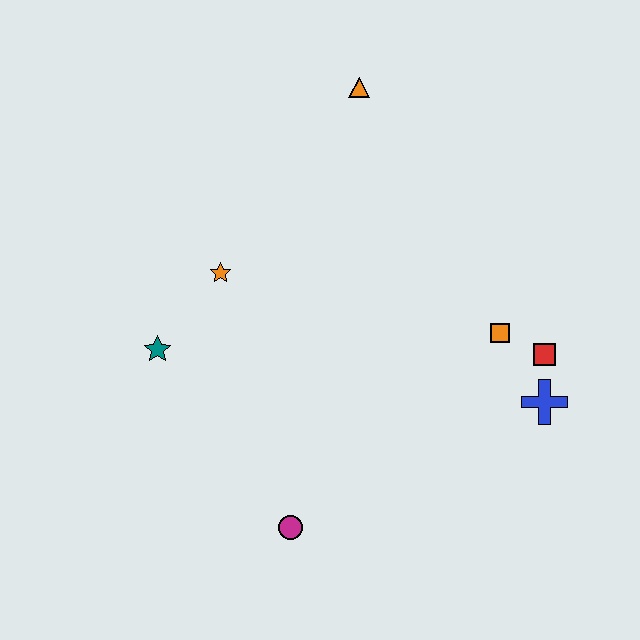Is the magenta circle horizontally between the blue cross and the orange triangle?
No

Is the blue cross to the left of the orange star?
No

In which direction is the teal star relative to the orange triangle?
The teal star is below the orange triangle.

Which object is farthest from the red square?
The teal star is farthest from the red square.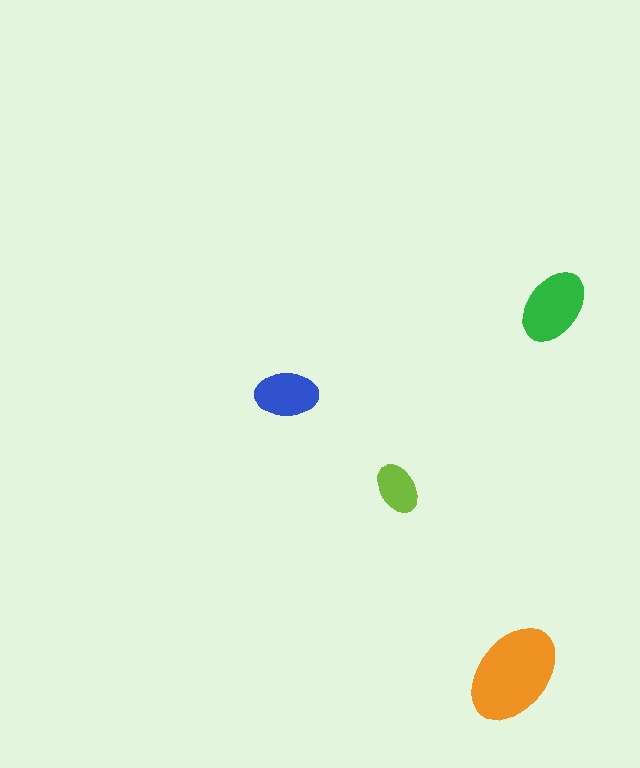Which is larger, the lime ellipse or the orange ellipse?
The orange one.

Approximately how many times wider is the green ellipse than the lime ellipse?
About 1.5 times wider.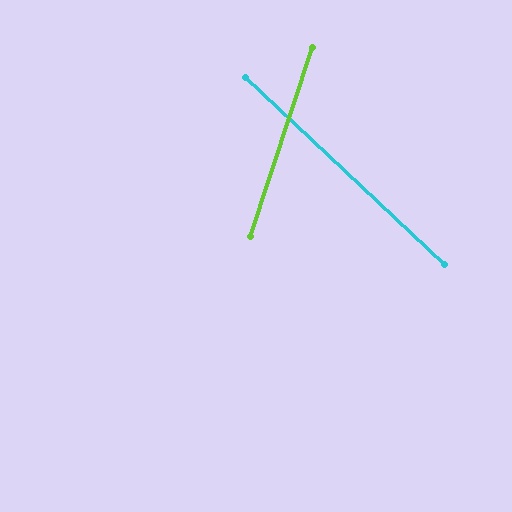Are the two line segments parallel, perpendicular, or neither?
Neither parallel nor perpendicular — they differ by about 65°.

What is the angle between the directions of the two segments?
Approximately 65 degrees.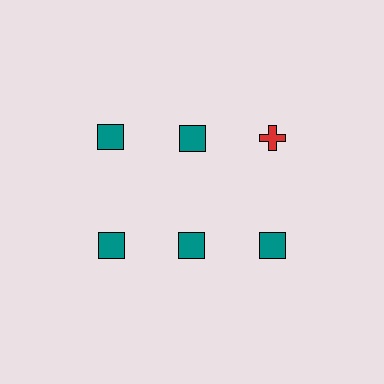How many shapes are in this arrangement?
There are 6 shapes arranged in a grid pattern.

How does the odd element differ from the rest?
It differs in both color (red instead of teal) and shape (cross instead of square).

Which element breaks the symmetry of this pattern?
The red cross in the top row, center column breaks the symmetry. All other shapes are teal squares.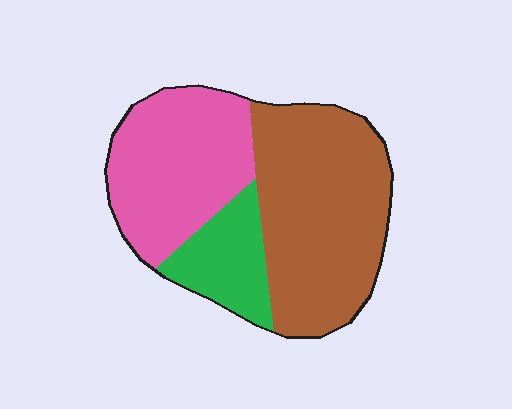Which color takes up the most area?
Brown, at roughly 50%.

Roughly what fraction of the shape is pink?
Pink covers about 35% of the shape.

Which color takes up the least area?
Green, at roughly 15%.